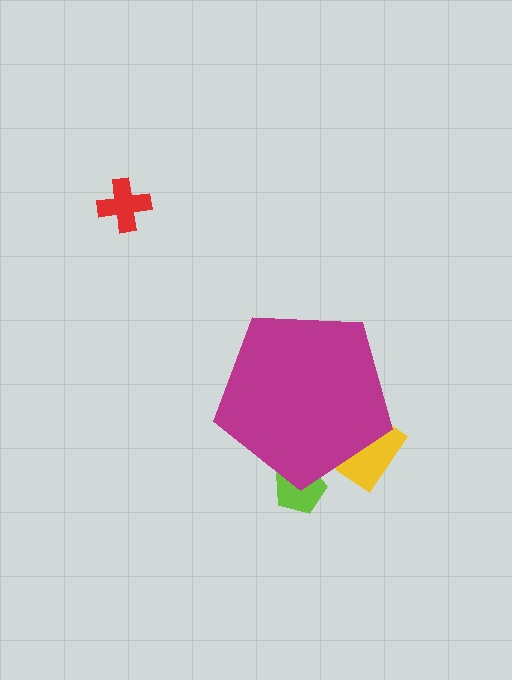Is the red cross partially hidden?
No, the red cross is fully visible.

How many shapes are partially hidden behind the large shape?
2 shapes are partially hidden.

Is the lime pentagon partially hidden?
Yes, the lime pentagon is partially hidden behind the magenta pentagon.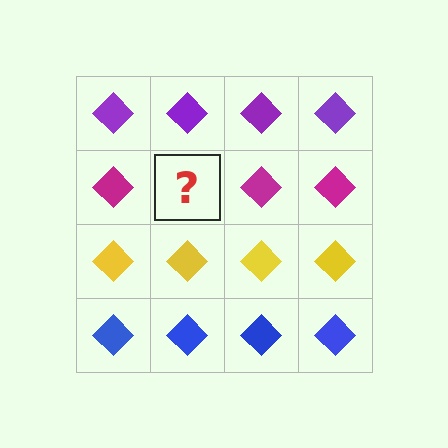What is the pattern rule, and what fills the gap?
The rule is that each row has a consistent color. The gap should be filled with a magenta diamond.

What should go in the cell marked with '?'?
The missing cell should contain a magenta diamond.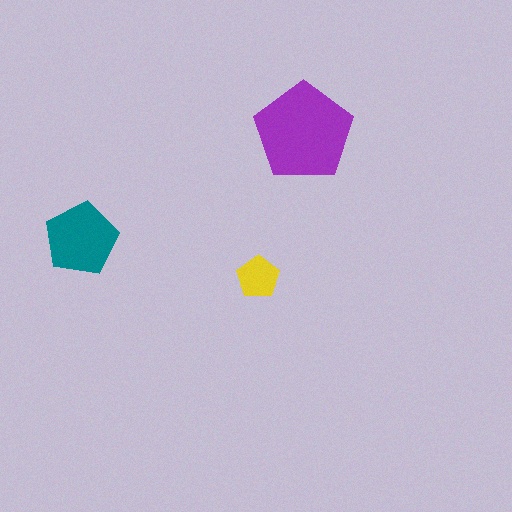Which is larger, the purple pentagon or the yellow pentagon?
The purple one.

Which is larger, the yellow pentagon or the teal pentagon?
The teal one.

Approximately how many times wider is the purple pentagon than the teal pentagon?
About 1.5 times wider.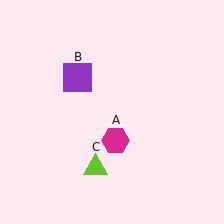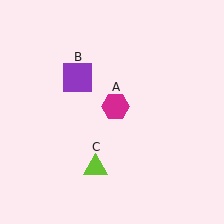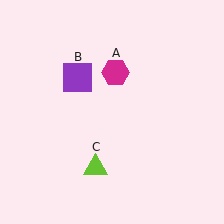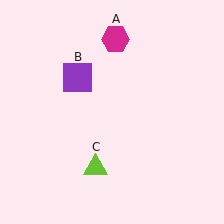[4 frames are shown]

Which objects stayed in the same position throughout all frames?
Purple square (object B) and lime triangle (object C) remained stationary.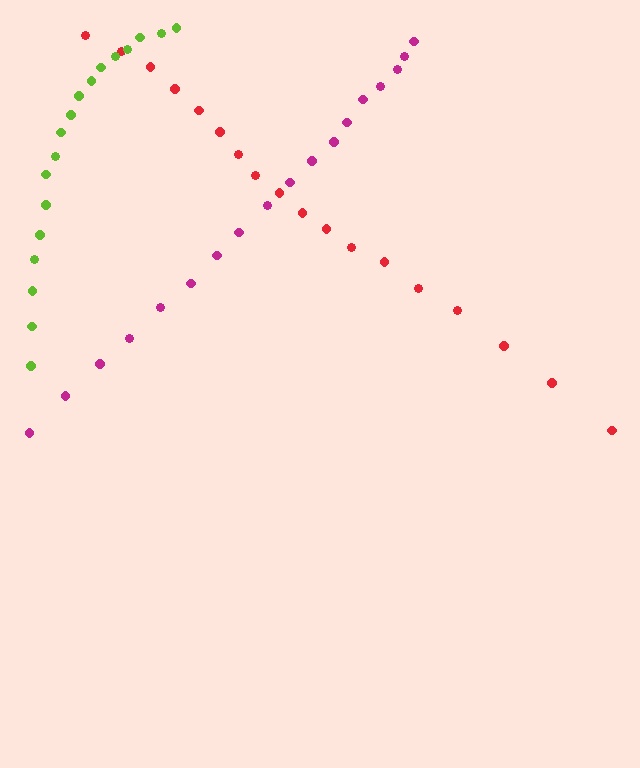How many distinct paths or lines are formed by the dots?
There are 3 distinct paths.